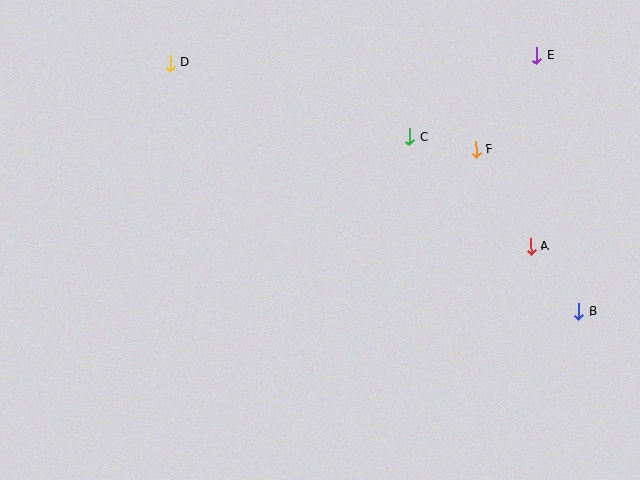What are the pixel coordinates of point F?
Point F is at (476, 149).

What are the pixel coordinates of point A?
Point A is at (531, 247).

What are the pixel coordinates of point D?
Point D is at (170, 63).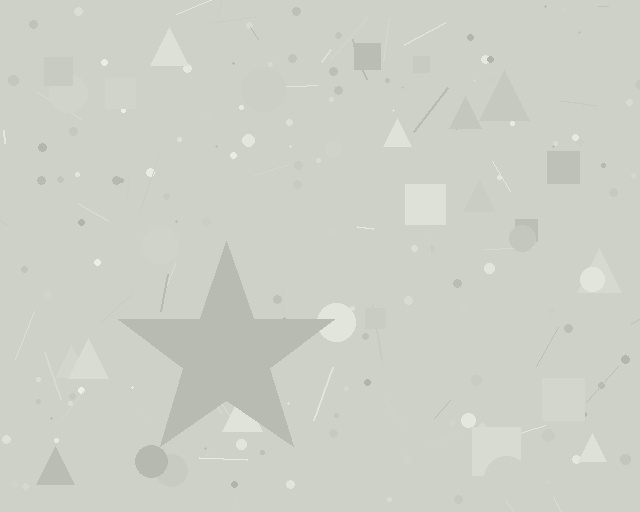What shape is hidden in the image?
A star is hidden in the image.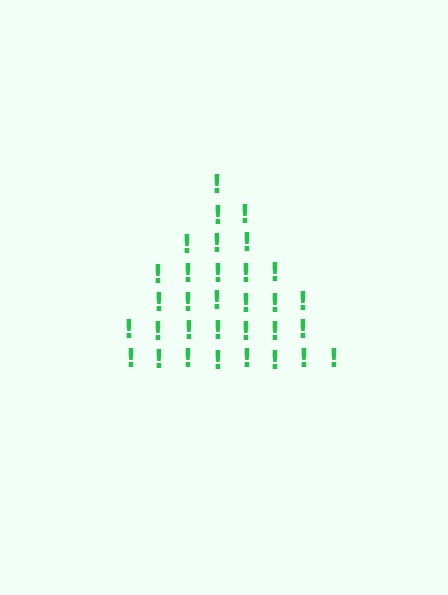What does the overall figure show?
The overall figure shows a triangle.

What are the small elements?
The small elements are exclamation marks.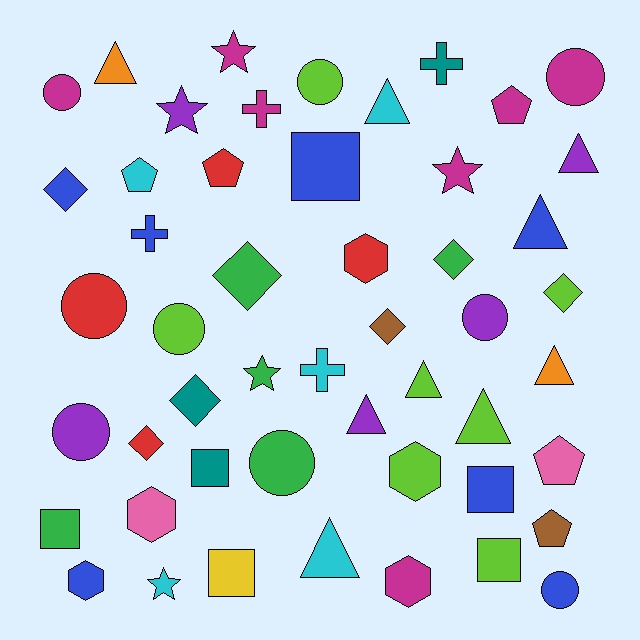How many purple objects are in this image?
There are 5 purple objects.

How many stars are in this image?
There are 5 stars.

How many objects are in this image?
There are 50 objects.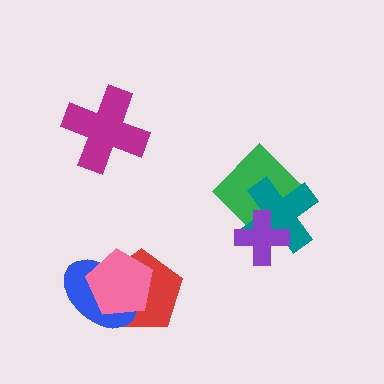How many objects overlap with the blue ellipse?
2 objects overlap with the blue ellipse.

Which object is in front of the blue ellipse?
The pink pentagon is in front of the blue ellipse.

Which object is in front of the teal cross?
The purple cross is in front of the teal cross.